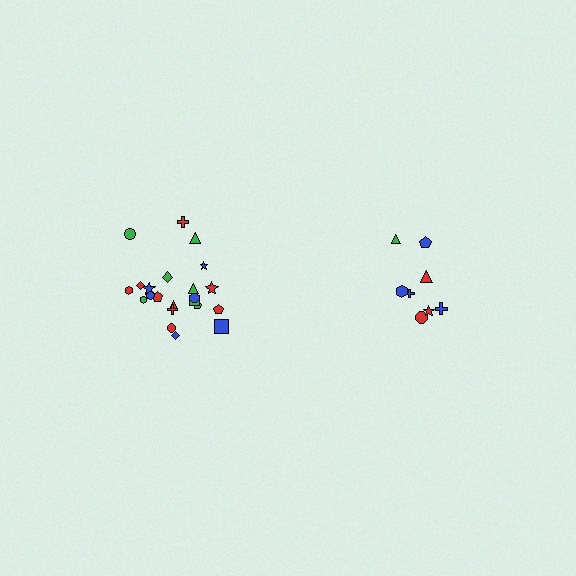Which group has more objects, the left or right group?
The left group.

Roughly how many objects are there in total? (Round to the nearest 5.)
Roughly 30 objects in total.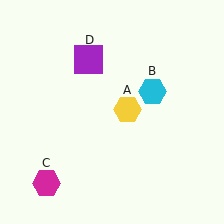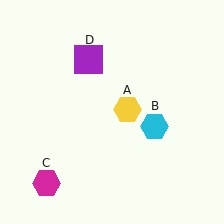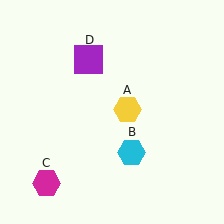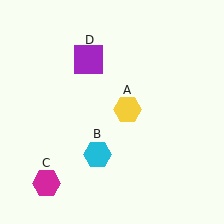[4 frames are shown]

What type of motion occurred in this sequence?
The cyan hexagon (object B) rotated clockwise around the center of the scene.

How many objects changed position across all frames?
1 object changed position: cyan hexagon (object B).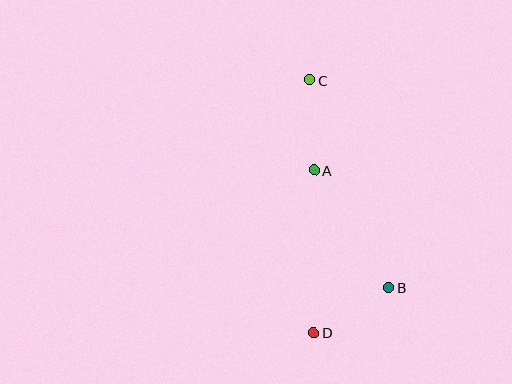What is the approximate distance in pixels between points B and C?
The distance between B and C is approximately 223 pixels.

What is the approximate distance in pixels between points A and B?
The distance between A and B is approximately 139 pixels.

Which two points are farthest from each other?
Points C and D are farthest from each other.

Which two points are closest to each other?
Points B and D are closest to each other.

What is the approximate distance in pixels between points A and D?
The distance between A and D is approximately 162 pixels.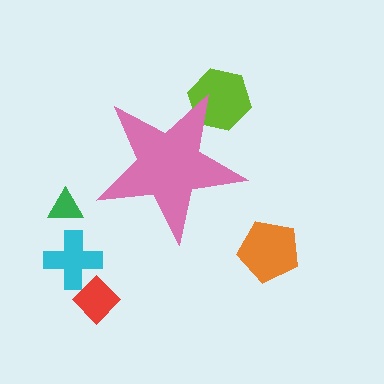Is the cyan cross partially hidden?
No, the cyan cross is fully visible.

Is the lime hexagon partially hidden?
Yes, the lime hexagon is partially hidden behind the pink star.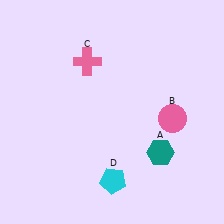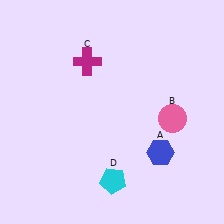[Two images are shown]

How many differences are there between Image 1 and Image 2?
There are 2 differences between the two images.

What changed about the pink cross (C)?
In Image 1, C is pink. In Image 2, it changed to magenta.